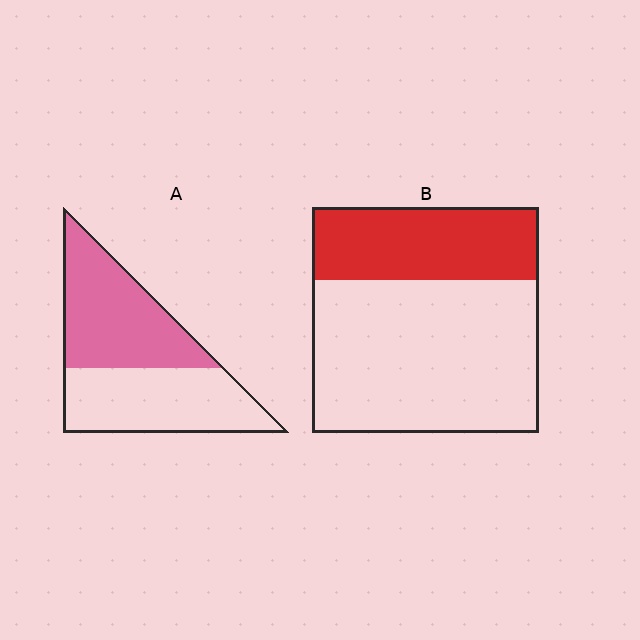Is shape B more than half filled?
No.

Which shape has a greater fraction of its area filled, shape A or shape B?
Shape A.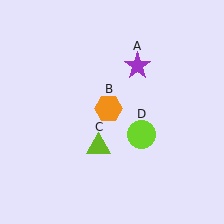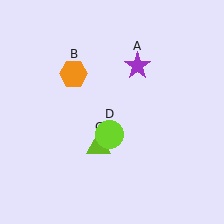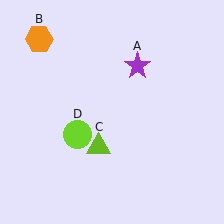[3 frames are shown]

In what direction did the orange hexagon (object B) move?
The orange hexagon (object B) moved up and to the left.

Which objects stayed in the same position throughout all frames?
Purple star (object A) and lime triangle (object C) remained stationary.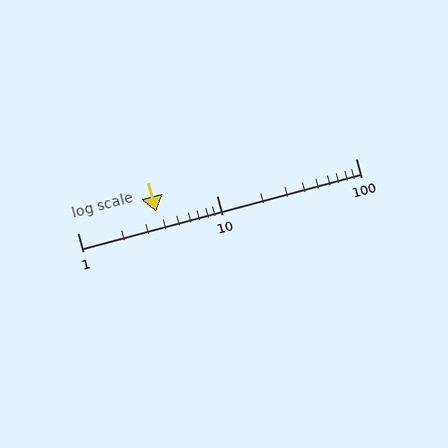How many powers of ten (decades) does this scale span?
The scale spans 2 decades, from 1 to 100.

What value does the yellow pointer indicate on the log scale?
The pointer indicates approximately 3.7.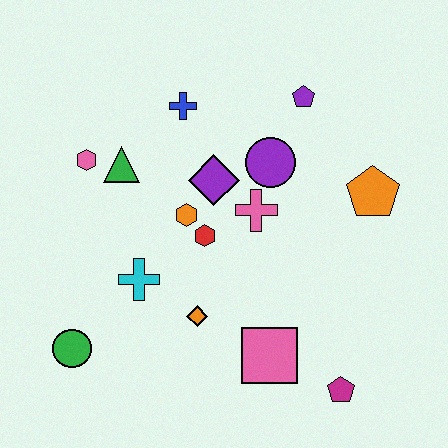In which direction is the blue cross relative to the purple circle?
The blue cross is to the left of the purple circle.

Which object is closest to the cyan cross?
The orange diamond is closest to the cyan cross.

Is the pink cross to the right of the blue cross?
Yes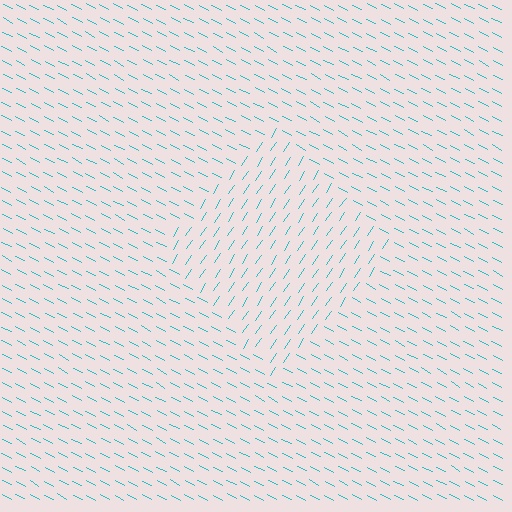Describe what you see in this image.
The image is filled with small cyan line segments. A diamond region in the image has lines oriented differently from the surrounding lines, creating a visible texture boundary.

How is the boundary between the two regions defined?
The boundary is defined purely by a change in line orientation (approximately 84 degrees difference). All lines are the same color and thickness.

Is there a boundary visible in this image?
Yes, there is a texture boundary formed by a change in line orientation.